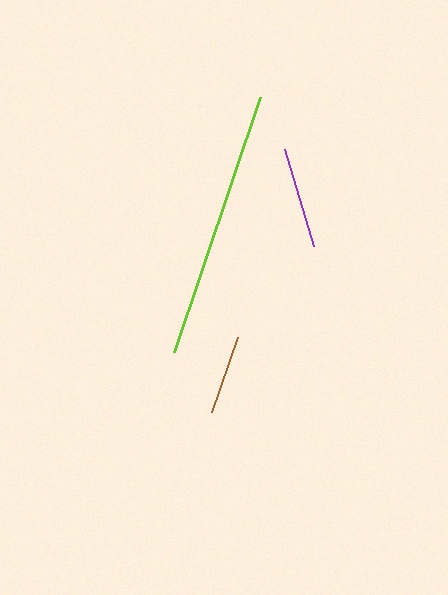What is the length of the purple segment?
The purple segment is approximately 101 pixels long.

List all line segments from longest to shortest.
From longest to shortest: lime, purple, brown.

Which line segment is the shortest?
The brown line is the shortest at approximately 79 pixels.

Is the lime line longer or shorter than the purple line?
The lime line is longer than the purple line.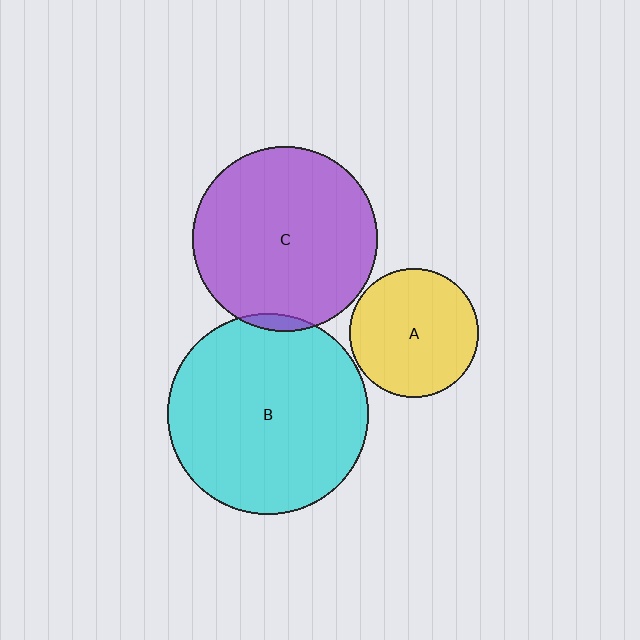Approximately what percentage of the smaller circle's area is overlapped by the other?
Approximately 5%.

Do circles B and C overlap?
Yes.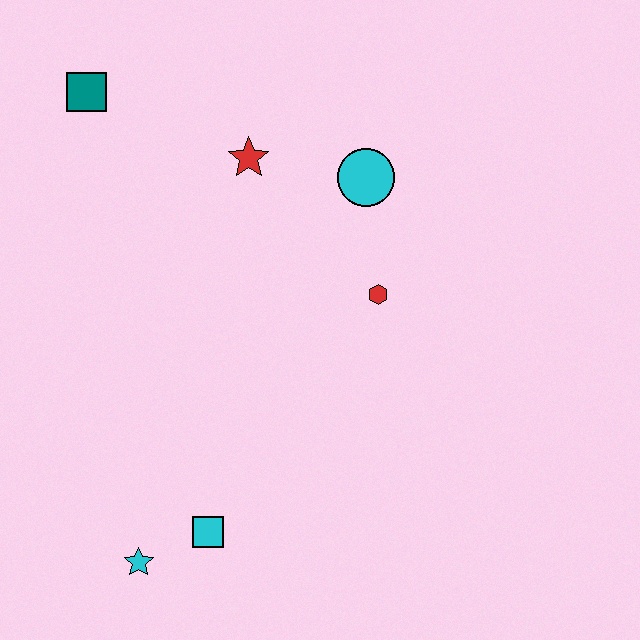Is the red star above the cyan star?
Yes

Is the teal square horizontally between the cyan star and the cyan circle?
No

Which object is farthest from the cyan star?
The teal square is farthest from the cyan star.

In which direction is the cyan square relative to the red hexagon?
The cyan square is below the red hexagon.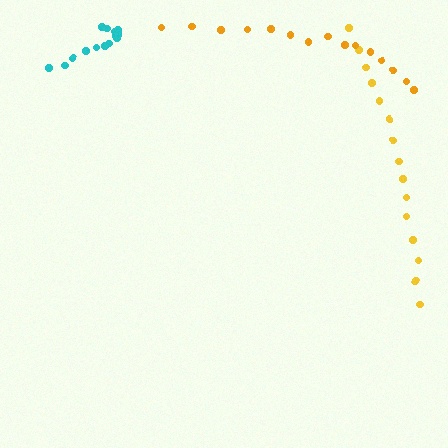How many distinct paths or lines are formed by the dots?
There are 3 distinct paths.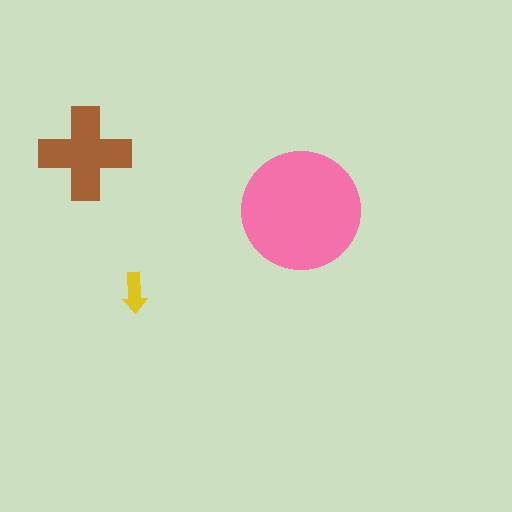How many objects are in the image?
There are 3 objects in the image.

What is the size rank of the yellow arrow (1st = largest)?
3rd.